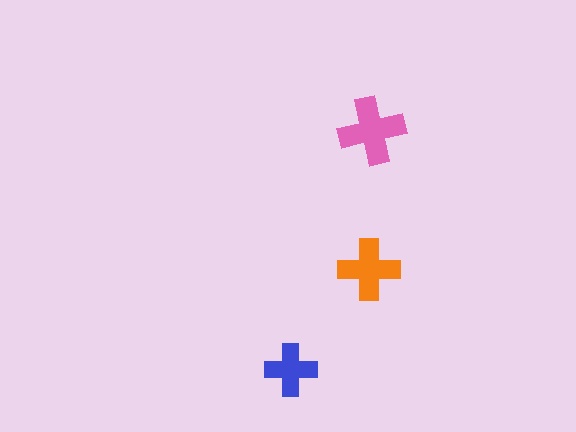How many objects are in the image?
There are 3 objects in the image.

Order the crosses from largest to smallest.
the pink one, the orange one, the blue one.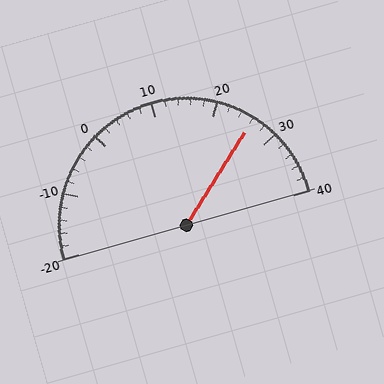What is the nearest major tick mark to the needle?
The nearest major tick mark is 30.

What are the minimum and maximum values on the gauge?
The gauge ranges from -20 to 40.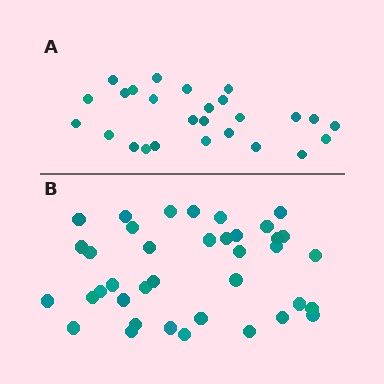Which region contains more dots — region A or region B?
Region B (the bottom region) has more dots.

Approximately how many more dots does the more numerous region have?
Region B has roughly 12 or so more dots than region A.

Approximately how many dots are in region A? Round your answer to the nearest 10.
About 30 dots. (The exact count is 26, which rounds to 30.)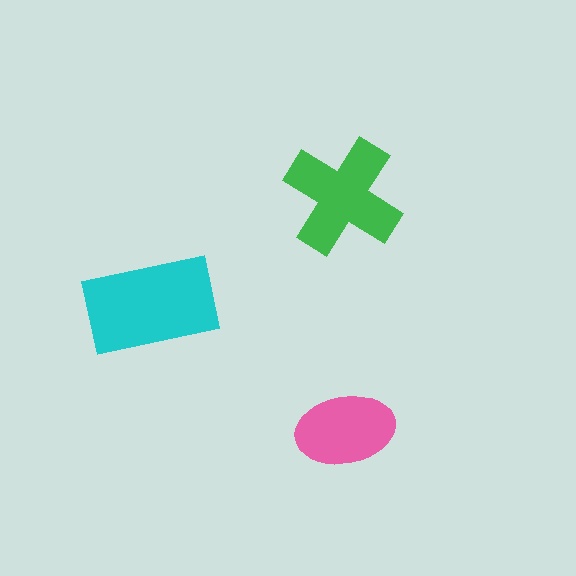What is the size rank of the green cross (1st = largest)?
2nd.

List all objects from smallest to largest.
The pink ellipse, the green cross, the cyan rectangle.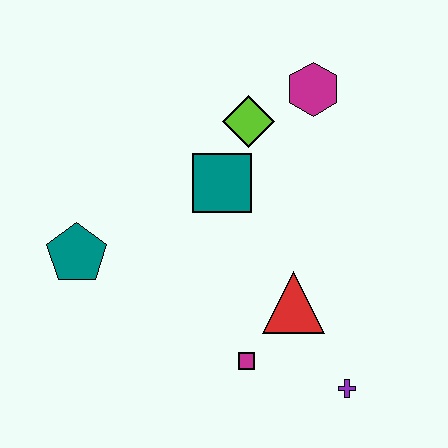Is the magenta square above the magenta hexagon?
No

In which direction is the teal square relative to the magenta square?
The teal square is above the magenta square.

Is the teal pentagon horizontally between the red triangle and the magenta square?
No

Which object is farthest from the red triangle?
The teal pentagon is farthest from the red triangle.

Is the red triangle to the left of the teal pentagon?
No